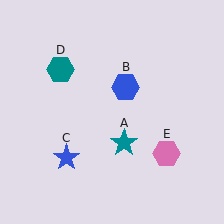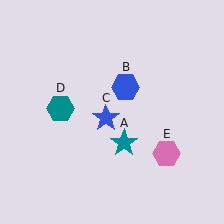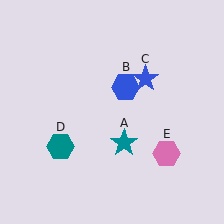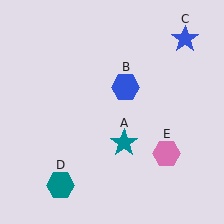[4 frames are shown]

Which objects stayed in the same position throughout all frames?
Teal star (object A) and blue hexagon (object B) and pink hexagon (object E) remained stationary.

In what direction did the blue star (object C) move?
The blue star (object C) moved up and to the right.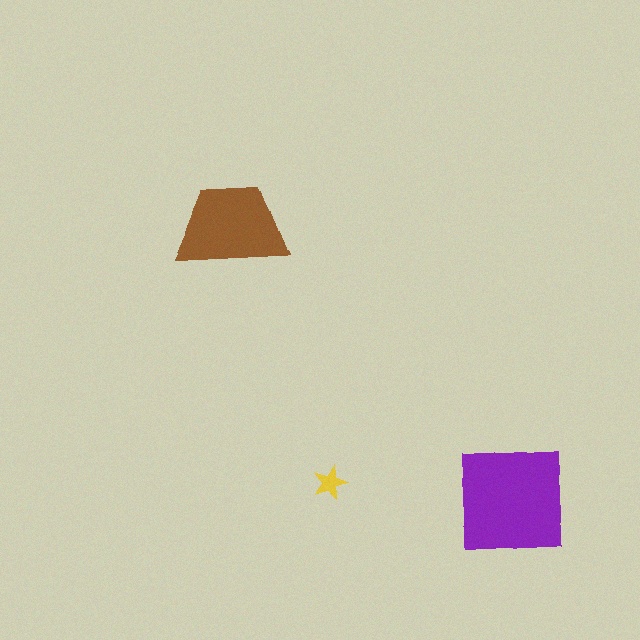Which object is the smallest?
The yellow star.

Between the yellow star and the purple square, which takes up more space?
The purple square.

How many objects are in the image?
There are 3 objects in the image.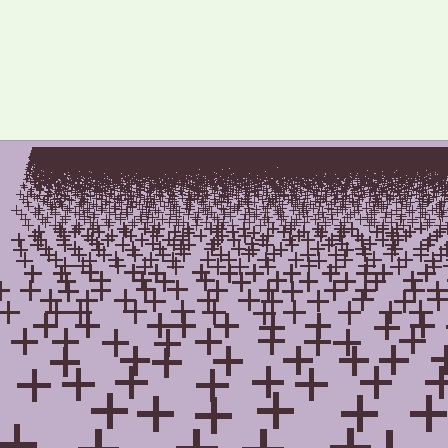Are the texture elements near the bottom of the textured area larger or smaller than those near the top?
Larger. Near the bottom, elements are closer to the viewer and appear at a bigger on-screen size.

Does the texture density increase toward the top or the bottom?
Density increases toward the top.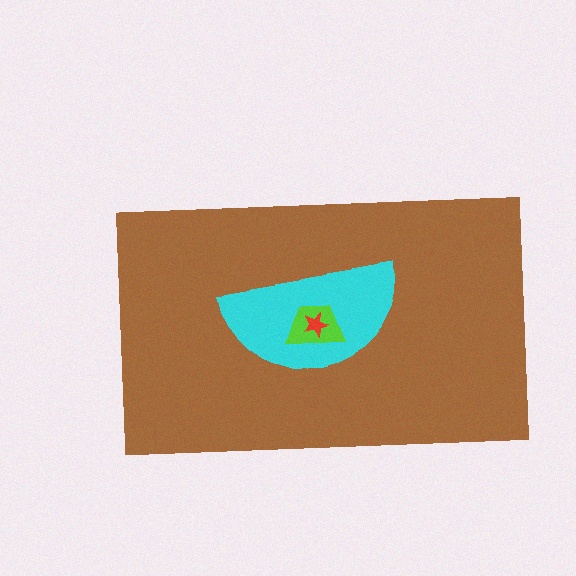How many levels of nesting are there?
4.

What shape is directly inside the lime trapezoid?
The red star.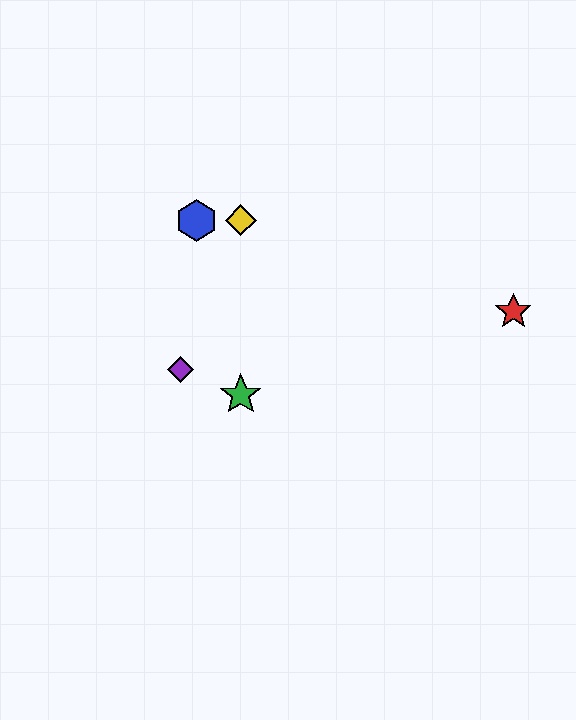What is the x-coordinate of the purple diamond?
The purple diamond is at x≈180.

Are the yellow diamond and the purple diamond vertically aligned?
No, the yellow diamond is at x≈241 and the purple diamond is at x≈180.